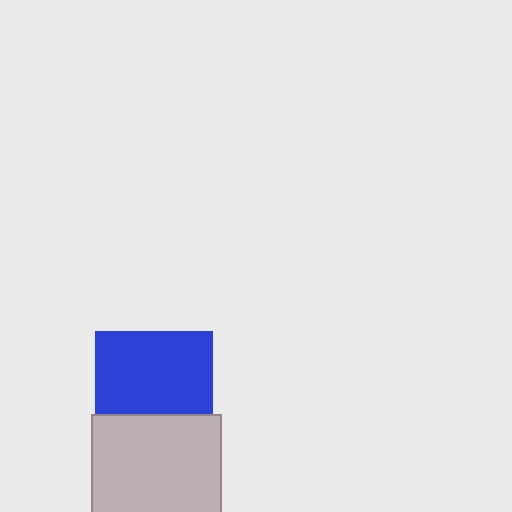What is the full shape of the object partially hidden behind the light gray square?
The partially hidden object is a blue square.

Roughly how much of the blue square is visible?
Most of it is visible (roughly 69%).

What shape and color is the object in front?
The object in front is a light gray square.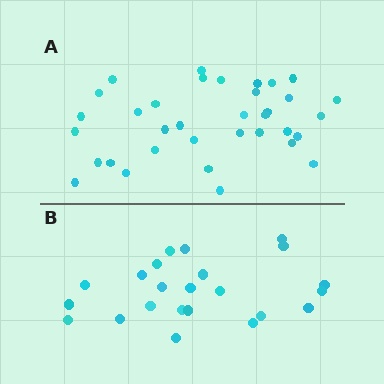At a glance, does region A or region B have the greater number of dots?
Region A (the top region) has more dots.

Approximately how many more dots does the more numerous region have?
Region A has roughly 12 or so more dots than region B.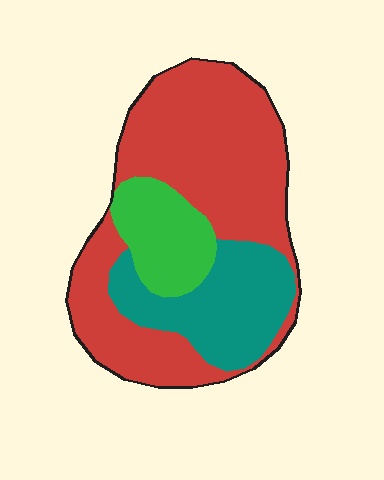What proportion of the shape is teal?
Teal takes up about one quarter (1/4) of the shape.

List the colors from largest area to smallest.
From largest to smallest: red, teal, green.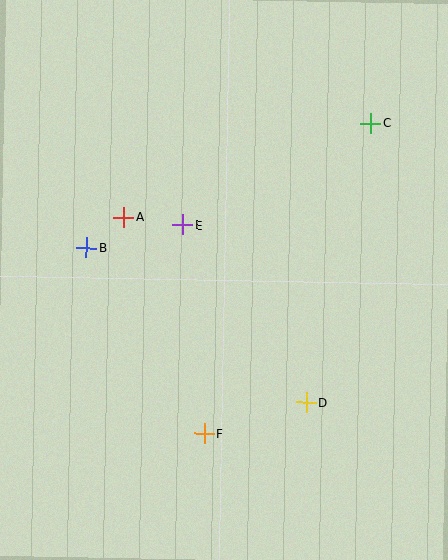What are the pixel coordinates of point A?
Point A is at (124, 218).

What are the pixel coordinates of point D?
Point D is at (306, 403).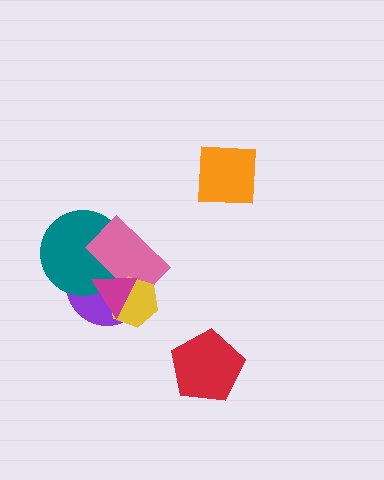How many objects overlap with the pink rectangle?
4 objects overlap with the pink rectangle.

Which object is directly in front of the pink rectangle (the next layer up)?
The yellow hexagon is directly in front of the pink rectangle.